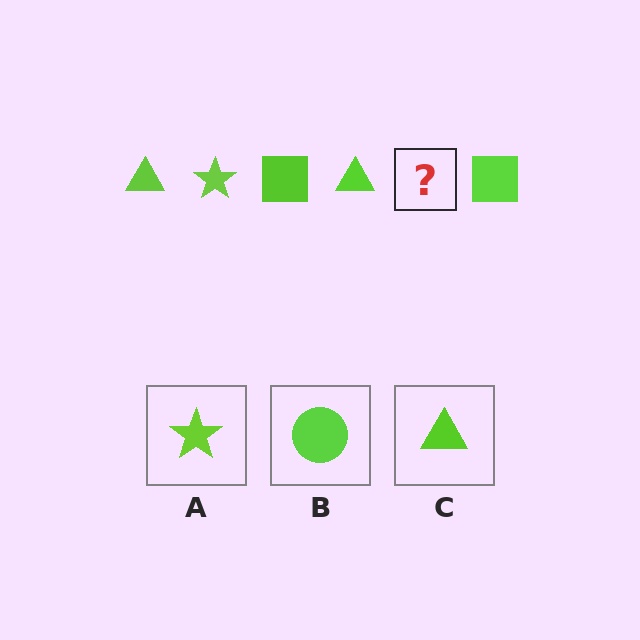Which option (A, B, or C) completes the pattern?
A.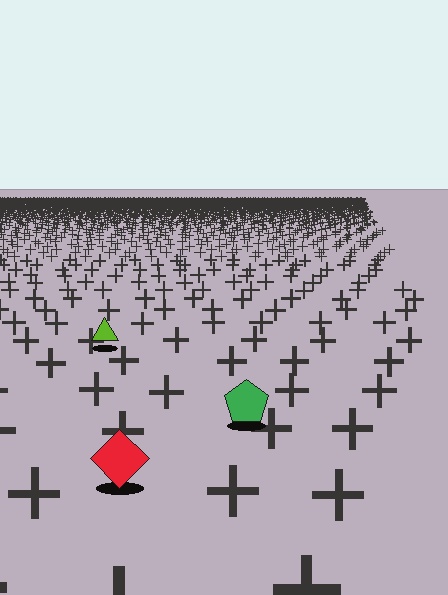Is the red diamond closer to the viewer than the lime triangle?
Yes. The red diamond is closer — you can tell from the texture gradient: the ground texture is coarser near it.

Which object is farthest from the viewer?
The lime triangle is farthest from the viewer. It appears smaller and the ground texture around it is denser.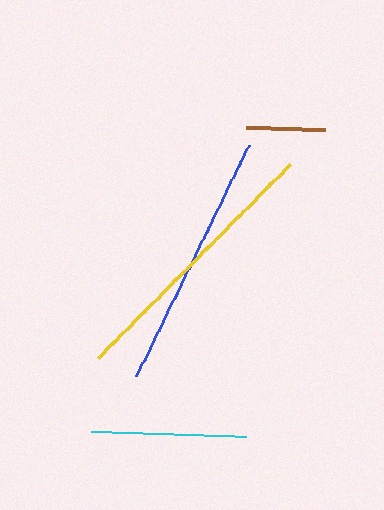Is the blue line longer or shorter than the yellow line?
The yellow line is longer than the blue line.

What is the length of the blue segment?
The blue segment is approximately 257 pixels long.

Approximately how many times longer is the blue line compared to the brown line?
The blue line is approximately 3.3 times the length of the brown line.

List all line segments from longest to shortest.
From longest to shortest: yellow, blue, cyan, brown.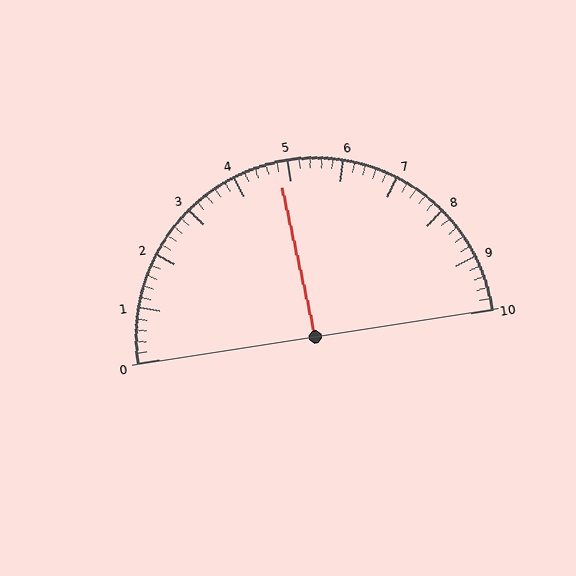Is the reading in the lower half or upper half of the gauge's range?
The reading is in the lower half of the range (0 to 10).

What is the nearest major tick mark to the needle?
The nearest major tick mark is 5.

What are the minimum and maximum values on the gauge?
The gauge ranges from 0 to 10.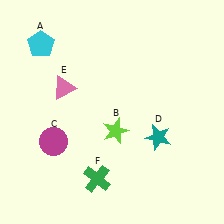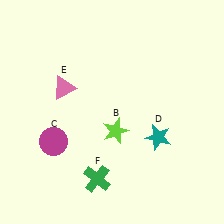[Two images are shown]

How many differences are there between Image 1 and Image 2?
There is 1 difference between the two images.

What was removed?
The cyan pentagon (A) was removed in Image 2.